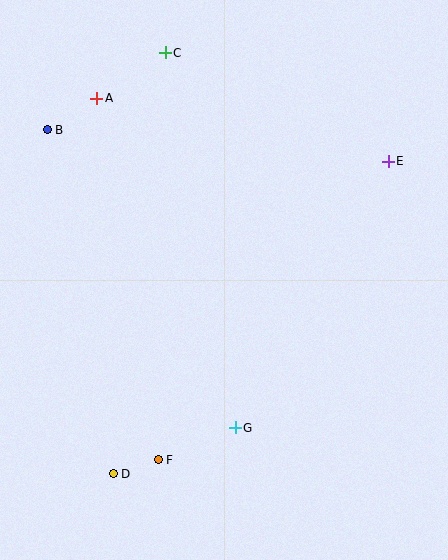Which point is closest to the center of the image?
Point G at (235, 428) is closest to the center.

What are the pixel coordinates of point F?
Point F is at (158, 460).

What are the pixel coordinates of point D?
Point D is at (113, 474).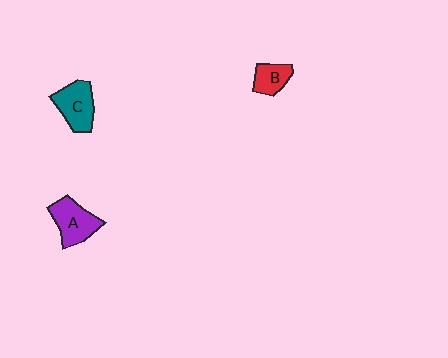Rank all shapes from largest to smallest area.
From largest to smallest: A (purple), C (teal), B (red).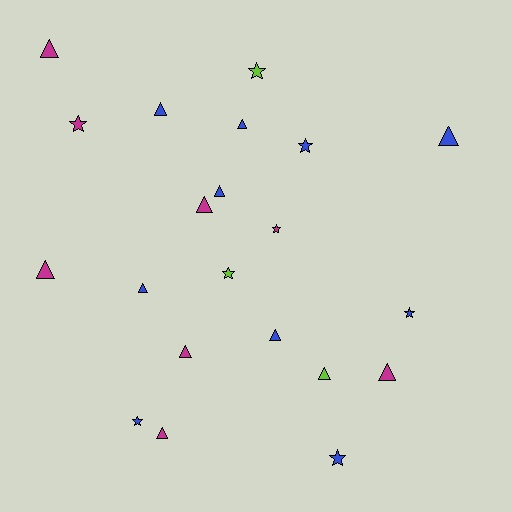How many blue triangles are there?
There are 6 blue triangles.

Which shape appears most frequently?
Triangle, with 13 objects.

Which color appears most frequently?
Blue, with 10 objects.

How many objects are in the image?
There are 21 objects.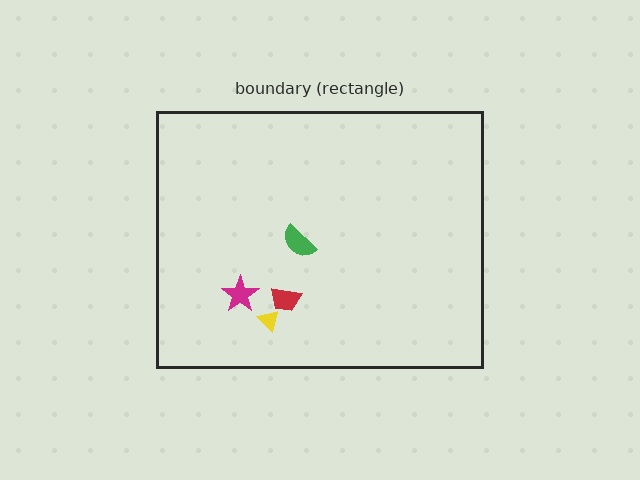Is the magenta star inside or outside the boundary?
Inside.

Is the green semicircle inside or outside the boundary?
Inside.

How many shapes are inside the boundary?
4 inside, 0 outside.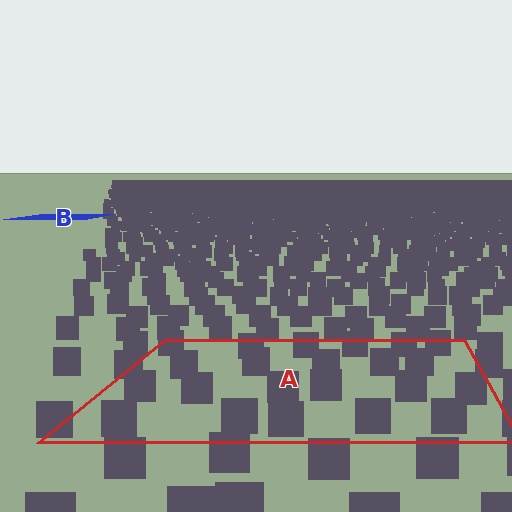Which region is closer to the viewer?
Region A is closer. The texture elements there are larger and more spread out.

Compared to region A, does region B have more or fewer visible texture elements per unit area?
Region B has more texture elements per unit area — they are packed more densely because it is farther away.